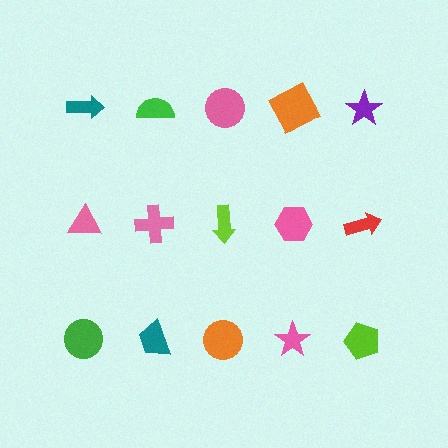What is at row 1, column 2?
A green semicircle.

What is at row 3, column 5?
A lime pentagon.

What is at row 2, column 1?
A pink triangle.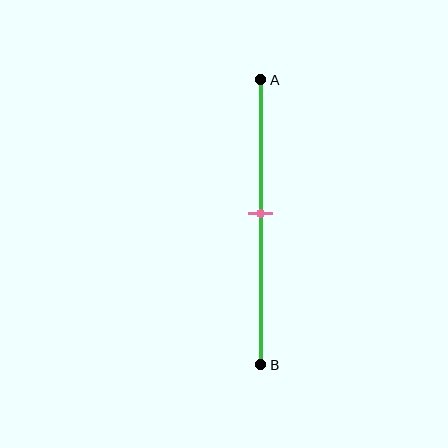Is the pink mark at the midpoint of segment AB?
No, the mark is at about 45% from A, not at the 50% midpoint.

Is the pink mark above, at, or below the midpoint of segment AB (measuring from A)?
The pink mark is above the midpoint of segment AB.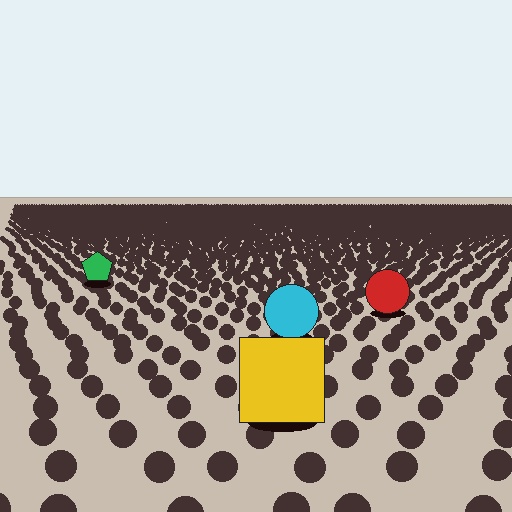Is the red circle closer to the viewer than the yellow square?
No. The yellow square is closer — you can tell from the texture gradient: the ground texture is coarser near it.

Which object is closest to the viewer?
The yellow square is closest. The texture marks near it are larger and more spread out.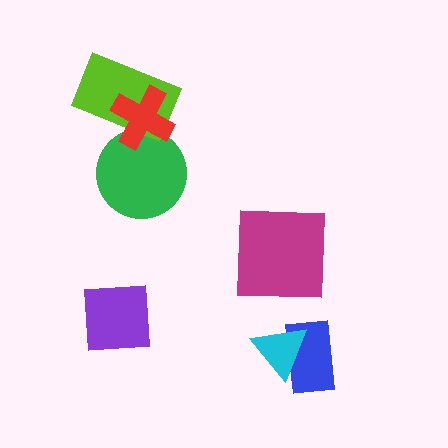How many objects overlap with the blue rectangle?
1 object overlaps with the blue rectangle.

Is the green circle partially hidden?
Yes, it is partially covered by another shape.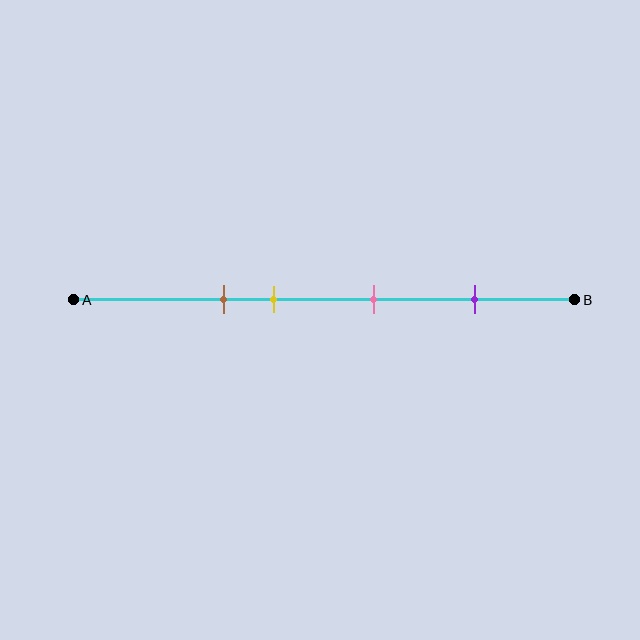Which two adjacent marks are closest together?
The brown and yellow marks are the closest adjacent pair.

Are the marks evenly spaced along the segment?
No, the marks are not evenly spaced.